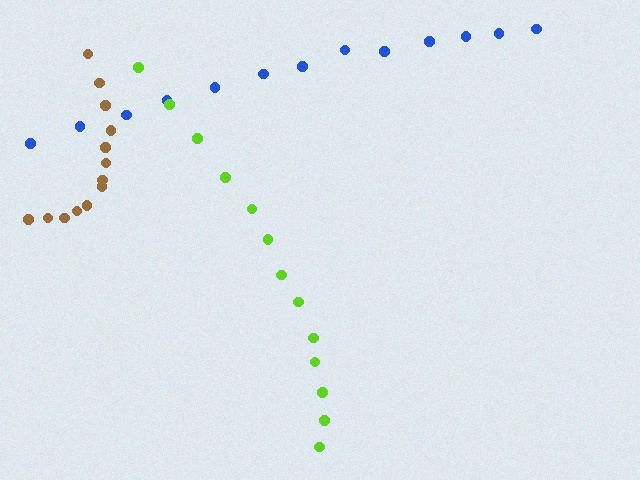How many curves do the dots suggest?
There are 3 distinct paths.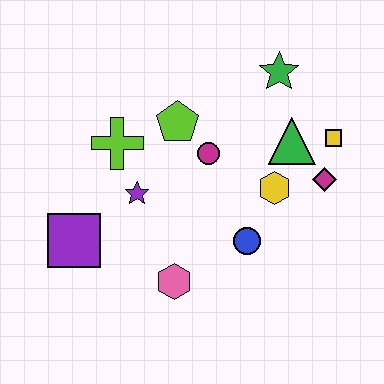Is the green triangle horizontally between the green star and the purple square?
No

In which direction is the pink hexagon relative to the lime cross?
The pink hexagon is below the lime cross.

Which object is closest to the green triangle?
The yellow square is closest to the green triangle.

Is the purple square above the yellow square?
No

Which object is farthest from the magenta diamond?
The purple square is farthest from the magenta diamond.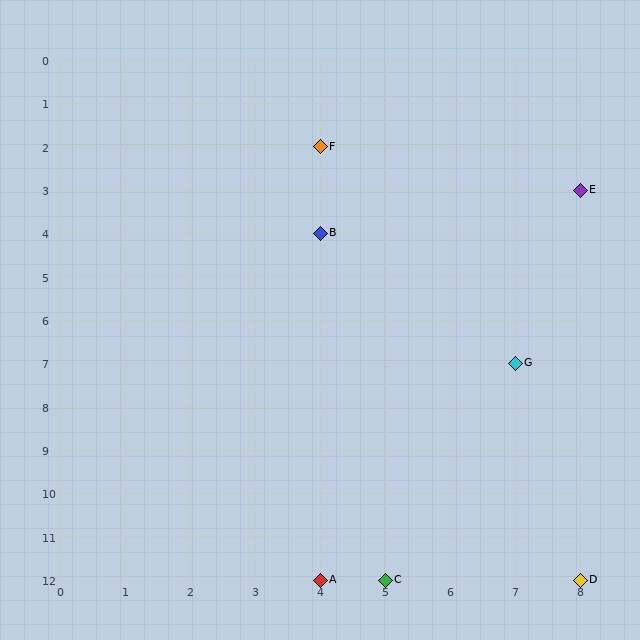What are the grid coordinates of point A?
Point A is at grid coordinates (4, 12).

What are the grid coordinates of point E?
Point E is at grid coordinates (8, 3).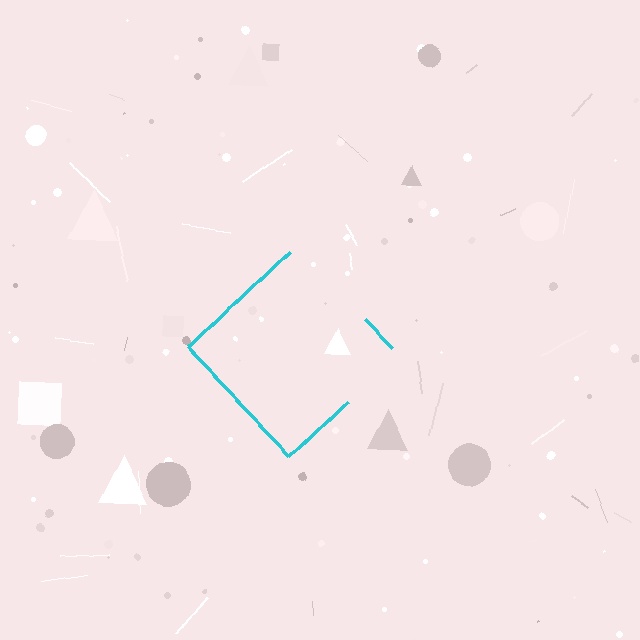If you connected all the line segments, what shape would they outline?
They would outline a diamond.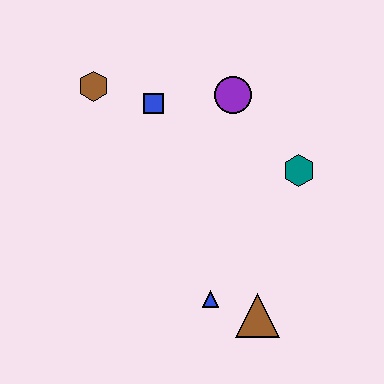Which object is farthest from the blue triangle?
The brown hexagon is farthest from the blue triangle.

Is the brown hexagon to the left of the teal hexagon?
Yes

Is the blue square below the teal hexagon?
No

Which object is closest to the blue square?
The brown hexagon is closest to the blue square.